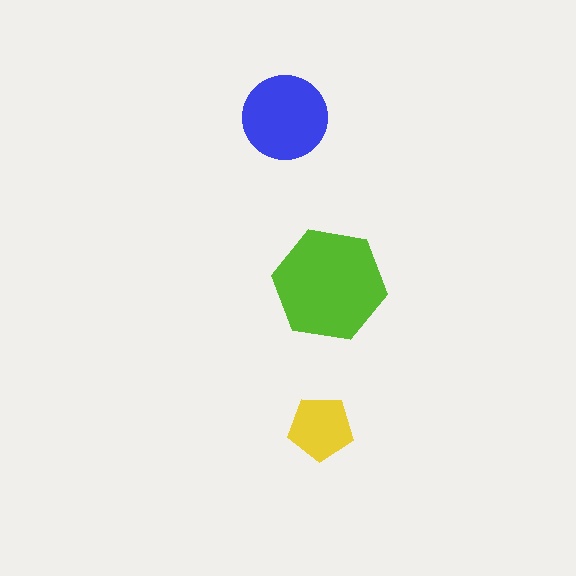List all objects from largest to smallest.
The lime hexagon, the blue circle, the yellow pentagon.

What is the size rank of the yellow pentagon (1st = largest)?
3rd.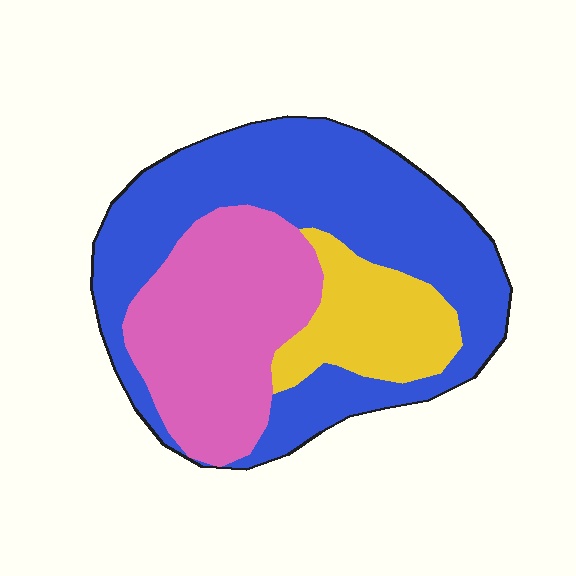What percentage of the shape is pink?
Pink covers roughly 30% of the shape.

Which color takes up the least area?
Yellow, at roughly 15%.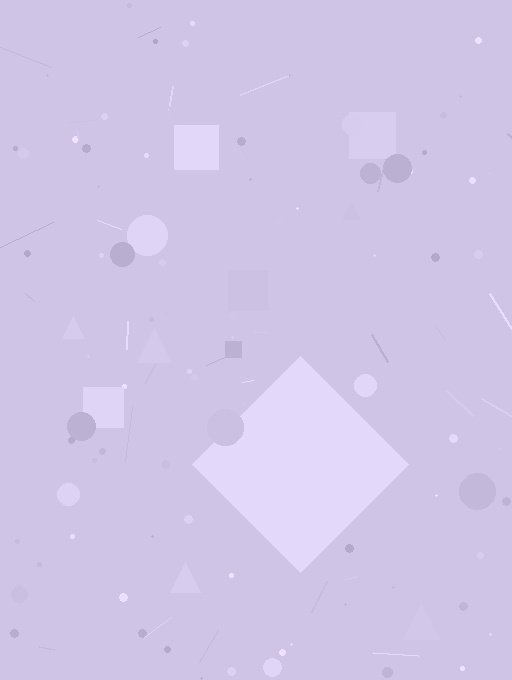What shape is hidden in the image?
A diamond is hidden in the image.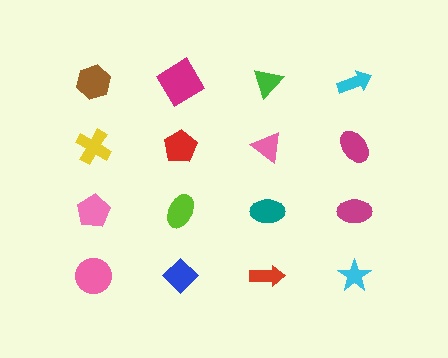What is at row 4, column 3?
A red arrow.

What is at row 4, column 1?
A pink circle.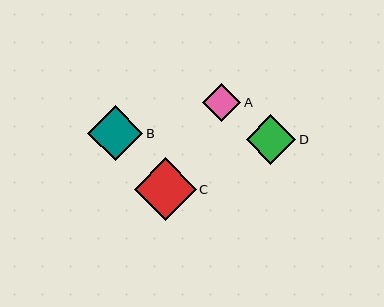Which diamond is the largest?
Diamond C is the largest with a size of approximately 62 pixels.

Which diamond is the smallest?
Diamond A is the smallest with a size of approximately 38 pixels.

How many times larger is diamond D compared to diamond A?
Diamond D is approximately 1.3 times the size of diamond A.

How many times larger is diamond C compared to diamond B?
Diamond C is approximately 1.1 times the size of diamond B.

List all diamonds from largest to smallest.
From largest to smallest: C, B, D, A.